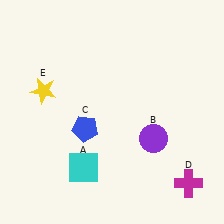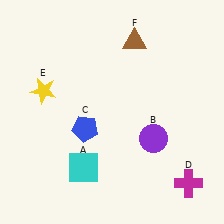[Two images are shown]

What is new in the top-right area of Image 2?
A brown triangle (F) was added in the top-right area of Image 2.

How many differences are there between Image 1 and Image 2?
There is 1 difference between the two images.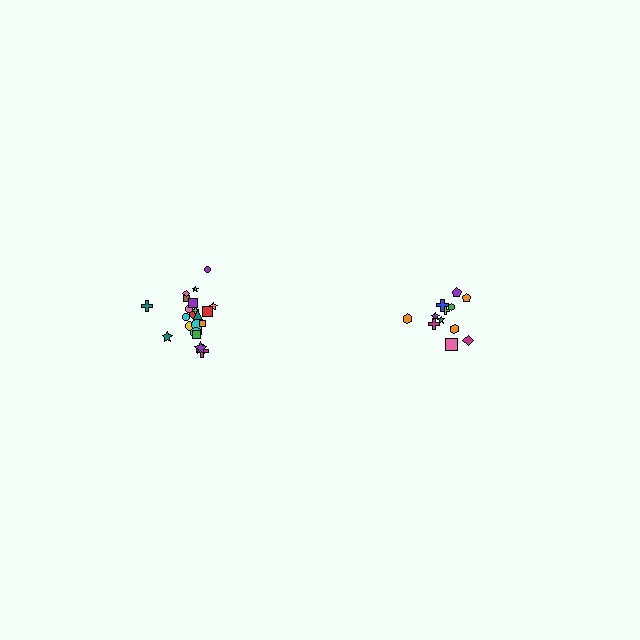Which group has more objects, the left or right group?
The left group.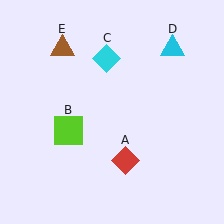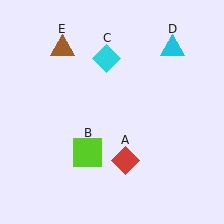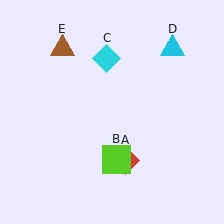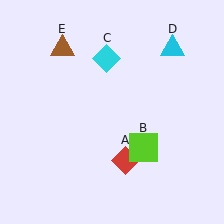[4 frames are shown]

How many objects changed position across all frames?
1 object changed position: lime square (object B).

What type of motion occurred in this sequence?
The lime square (object B) rotated counterclockwise around the center of the scene.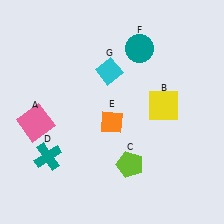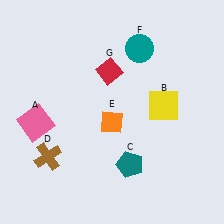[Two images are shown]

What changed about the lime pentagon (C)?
In Image 1, C is lime. In Image 2, it changed to teal.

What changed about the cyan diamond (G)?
In Image 1, G is cyan. In Image 2, it changed to red.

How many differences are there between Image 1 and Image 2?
There are 3 differences between the two images.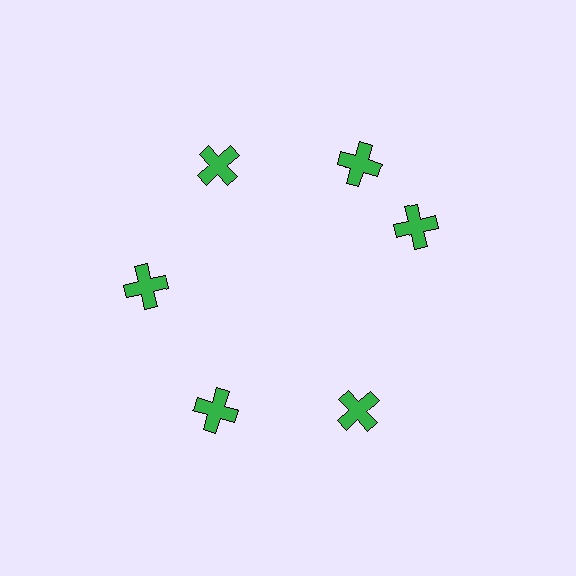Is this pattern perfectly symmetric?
No. The 6 green crosses are arranged in a ring, but one element near the 3 o'clock position is rotated out of alignment along the ring, breaking the 6-fold rotational symmetry.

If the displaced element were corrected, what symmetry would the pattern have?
It would have 6-fold rotational symmetry — the pattern would map onto itself every 60 degrees.